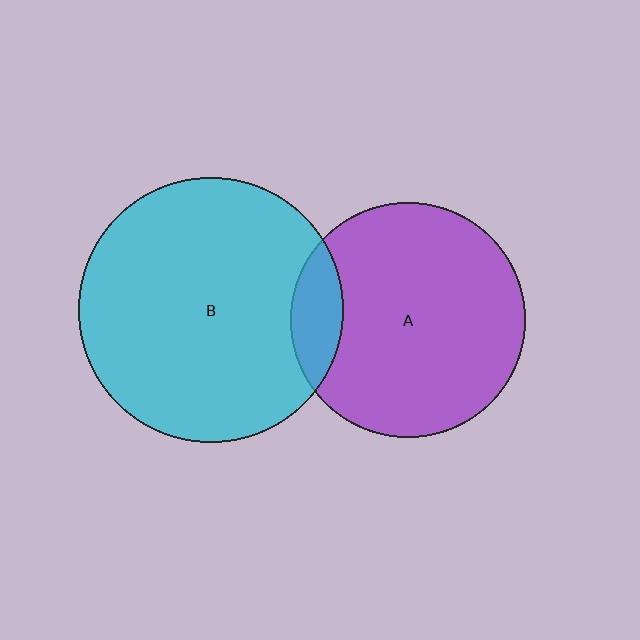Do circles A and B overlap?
Yes.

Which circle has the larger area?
Circle B (cyan).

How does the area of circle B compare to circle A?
Approximately 1.3 times.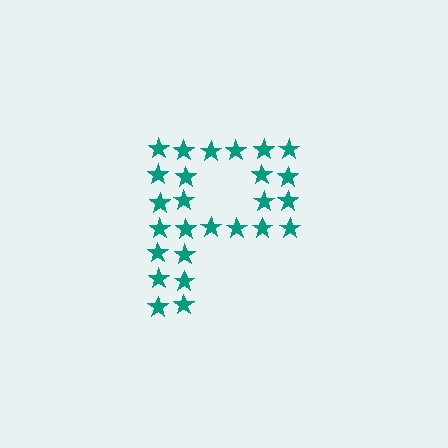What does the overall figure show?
The overall figure shows the letter P.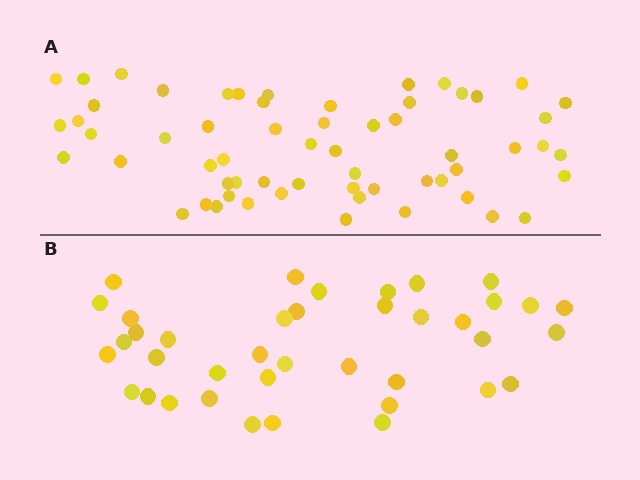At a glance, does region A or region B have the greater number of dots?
Region A (the top region) has more dots.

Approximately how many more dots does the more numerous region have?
Region A has approximately 20 more dots than region B.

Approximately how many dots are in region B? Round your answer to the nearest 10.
About 40 dots. (The exact count is 39, which rounds to 40.)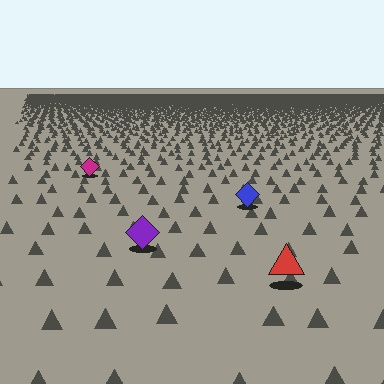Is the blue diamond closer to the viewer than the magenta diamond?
Yes. The blue diamond is closer — you can tell from the texture gradient: the ground texture is coarser near it.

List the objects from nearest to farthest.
From nearest to farthest: the red triangle, the purple diamond, the blue diamond, the magenta diamond.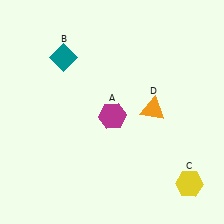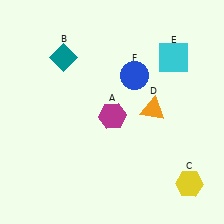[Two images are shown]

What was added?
A cyan square (E), a blue circle (F) were added in Image 2.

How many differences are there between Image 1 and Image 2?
There are 2 differences between the two images.